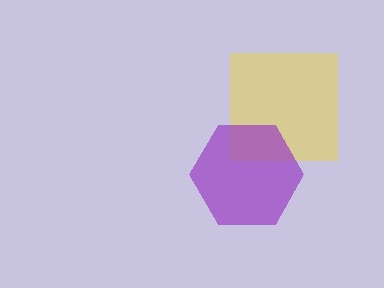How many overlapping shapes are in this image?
There are 2 overlapping shapes in the image.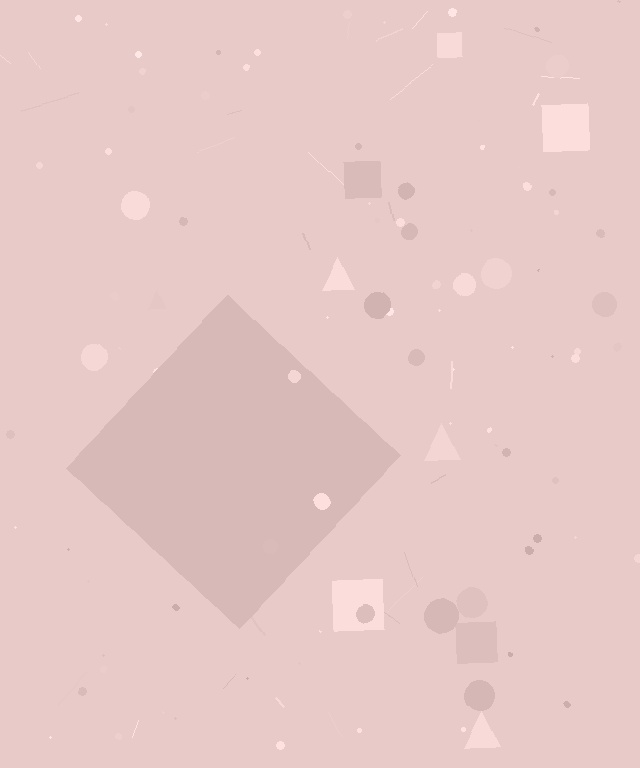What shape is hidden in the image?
A diamond is hidden in the image.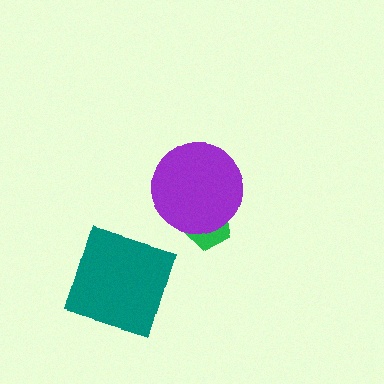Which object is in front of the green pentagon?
The purple circle is in front of the green pentagon.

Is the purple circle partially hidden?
No, no other shape covers it.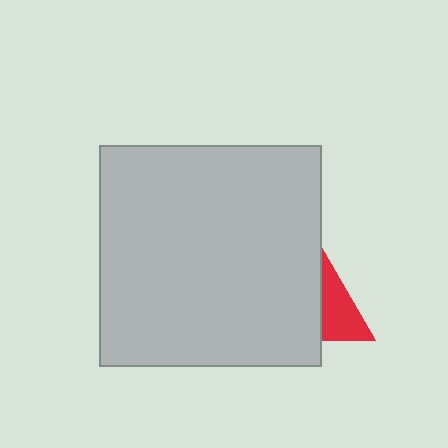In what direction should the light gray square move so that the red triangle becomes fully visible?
The light gray square should move left. That is the shortest direction to clear the overlap and leave the red triangle fully visible.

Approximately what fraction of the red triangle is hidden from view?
Roughly 69% of the red triangle is hidden behind the light gray square.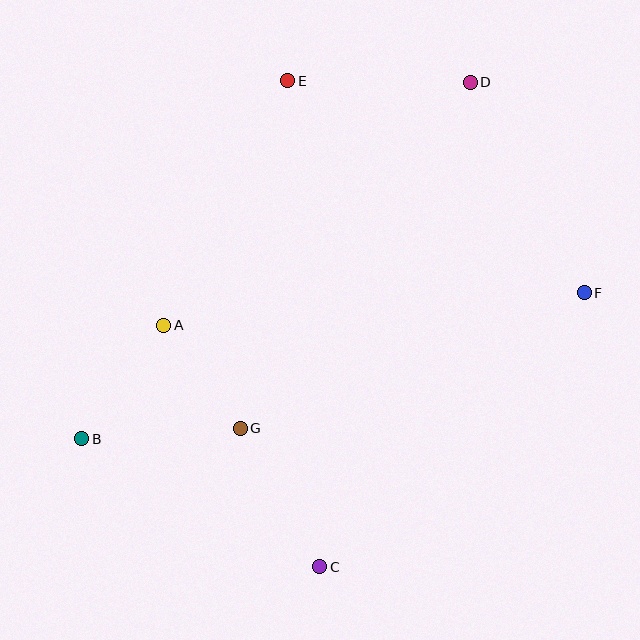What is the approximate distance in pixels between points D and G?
The distance between D and G is approximately 416 pixels.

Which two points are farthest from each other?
Points B and D are farthest from each other.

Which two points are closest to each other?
Points A and G are closest to each other.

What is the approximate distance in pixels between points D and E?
The distance between D and E is approximately 183 pixels.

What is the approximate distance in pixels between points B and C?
The distance between B and C is approximately 270 pixels.